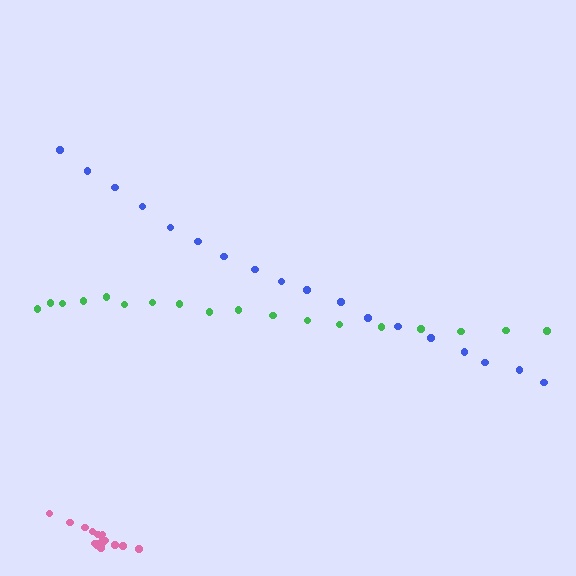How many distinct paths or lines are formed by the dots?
There are 3 distinct paths.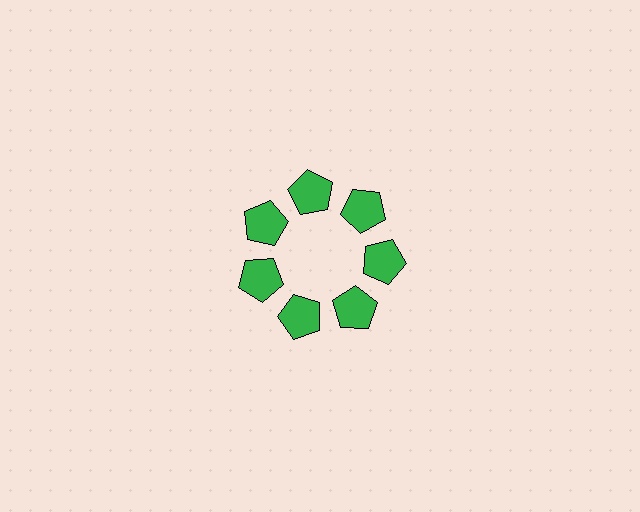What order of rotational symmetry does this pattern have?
This pattern has 7-fold rotational symmetry.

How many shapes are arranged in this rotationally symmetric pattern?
There are 7 shapes, arranged in 7 groups of 1.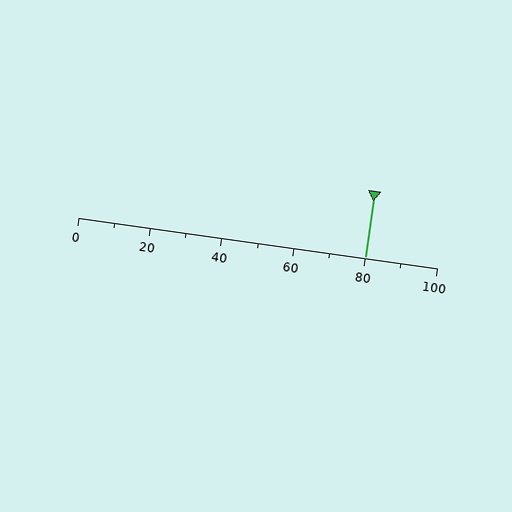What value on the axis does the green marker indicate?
The marker indicates approximately 80.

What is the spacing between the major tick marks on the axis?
The major ticks are spaced 20 apart.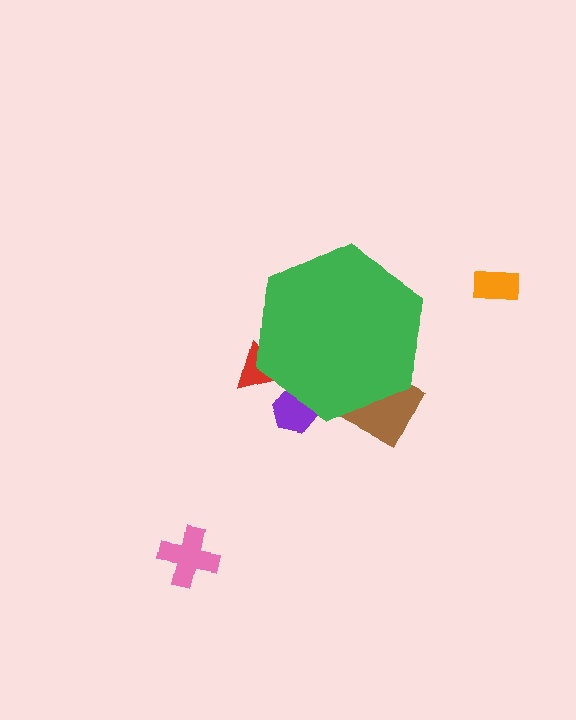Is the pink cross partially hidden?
No, the pink cross is fully visible.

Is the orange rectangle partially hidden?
No, the orange rectangle is fully visible.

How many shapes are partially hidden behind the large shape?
3 shapes are partially hidden.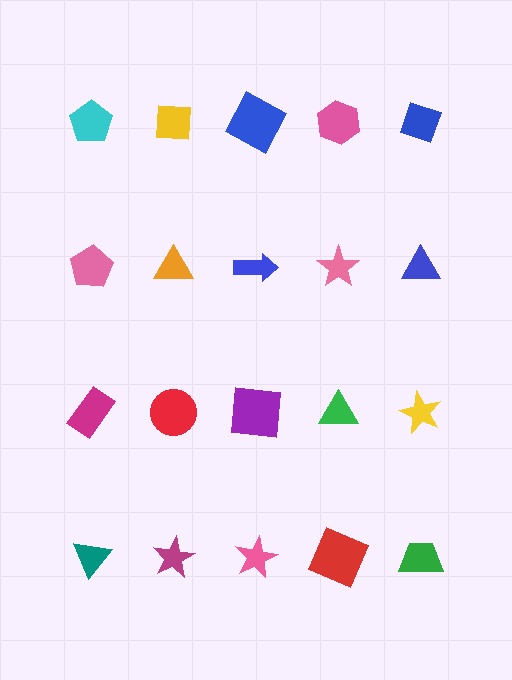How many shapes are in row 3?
5 shapes.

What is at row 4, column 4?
A red square.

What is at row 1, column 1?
A cyan pentagon.